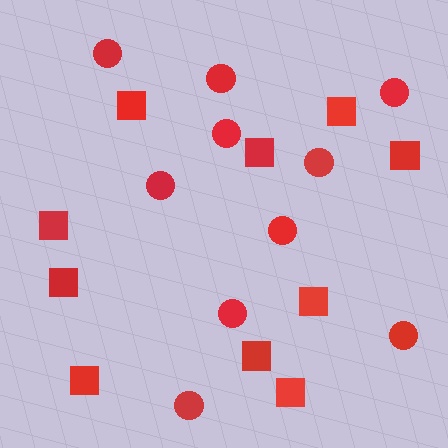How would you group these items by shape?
There are 2 groups: one group of circles (10) and one group of squares (10).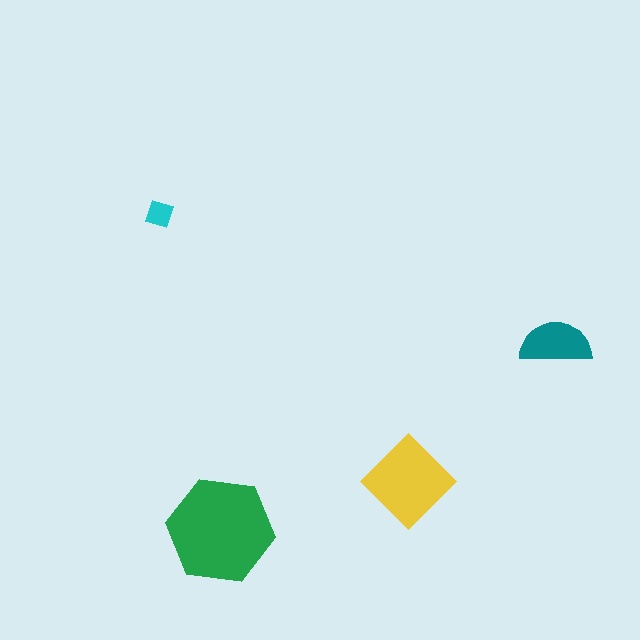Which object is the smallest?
The cyan diamond.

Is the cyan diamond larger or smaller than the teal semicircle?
Smaller.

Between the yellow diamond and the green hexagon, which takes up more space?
The green hexagon.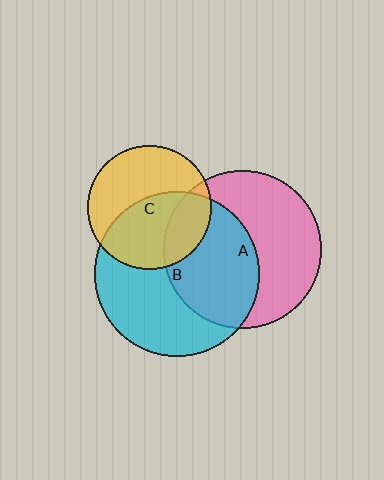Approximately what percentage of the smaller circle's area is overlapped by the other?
Approximately 50%.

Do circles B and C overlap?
Yes.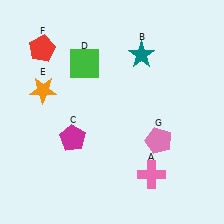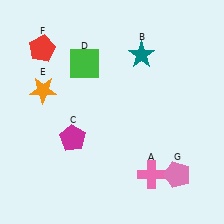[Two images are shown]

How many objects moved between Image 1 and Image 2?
1 object moved between the two images.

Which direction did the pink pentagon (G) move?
The pink pentagon (G) moved down.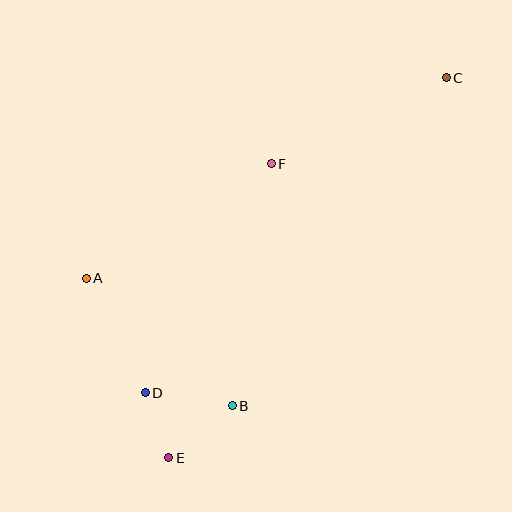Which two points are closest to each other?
Points D and E are closest to each other.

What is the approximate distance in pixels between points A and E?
The distance between A and E is approximately 198 pixels.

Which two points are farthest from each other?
Points C and E are farthest from each other.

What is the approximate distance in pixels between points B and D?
The distance between B and D is approximately 88 pixels.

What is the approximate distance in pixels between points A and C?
The distance between A and C is approximately 412 pixels.